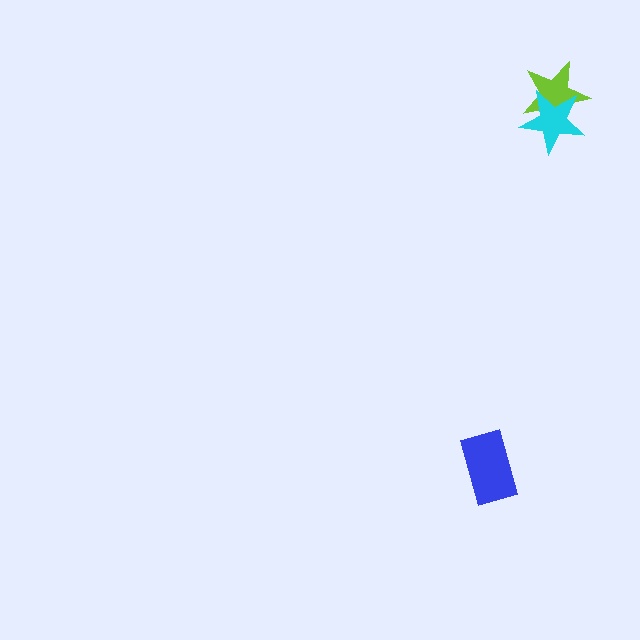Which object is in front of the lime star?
The cyan star is in front of the lime star.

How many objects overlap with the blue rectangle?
0 objects overlap with the blue rectangle.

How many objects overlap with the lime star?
1 object overlaps with the lime star.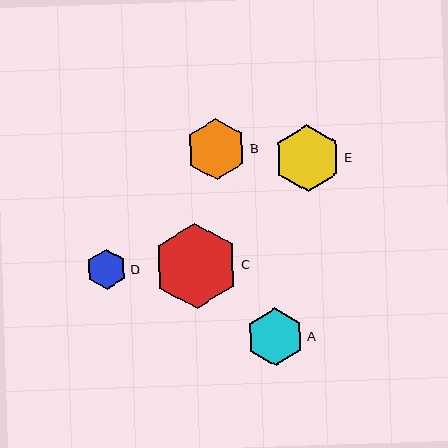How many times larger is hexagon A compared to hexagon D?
Hexagon A is approximately 1.4 times the size of hexagon D.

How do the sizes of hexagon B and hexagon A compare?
Hexagon B and hexagon A are approximately the same size.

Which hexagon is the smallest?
Hexagon D is the smallest with a size of approximately 40 pixels.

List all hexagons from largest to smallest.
From largest to smallest: C, E, B, A, D.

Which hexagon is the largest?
Hexagon C is the largest with a size of approximately 85 pixels.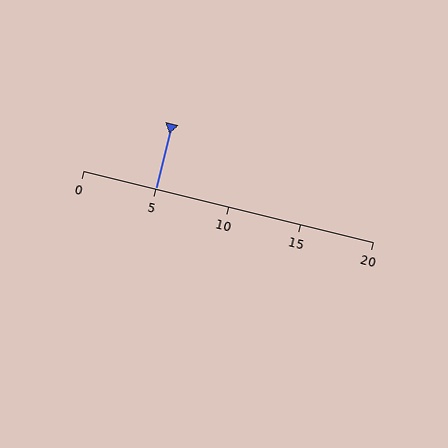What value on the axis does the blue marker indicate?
The marker indicates approximately 5.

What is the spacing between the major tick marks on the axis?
The major ticks are spaced 5 apart.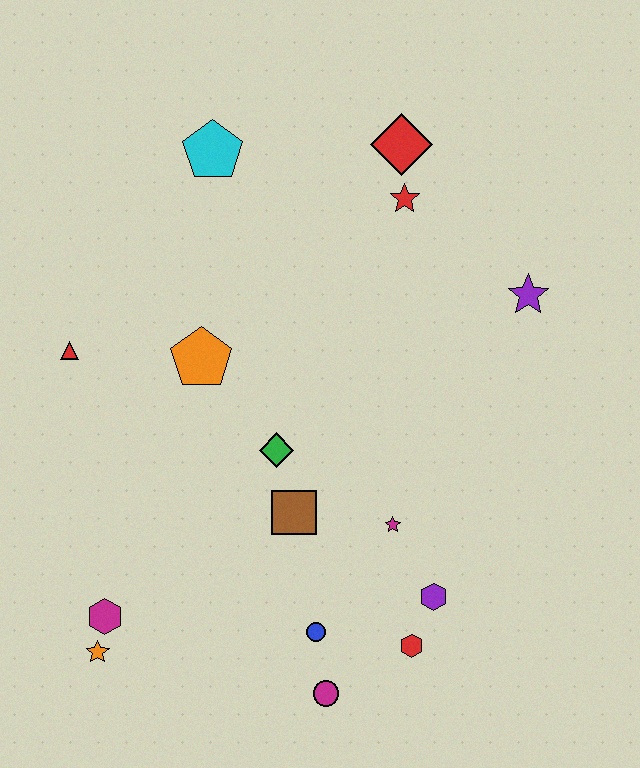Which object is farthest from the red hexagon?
The cyan pentagon is farthest from the red hexagon.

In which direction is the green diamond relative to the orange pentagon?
The green diamond is below the orange pentagon.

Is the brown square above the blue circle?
Yes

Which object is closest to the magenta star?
The purple hexagon is closest to the magenta star.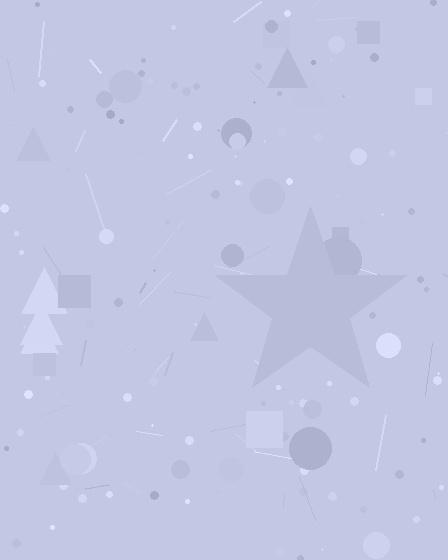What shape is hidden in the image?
A star is hidden in the image.